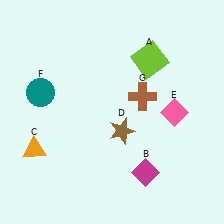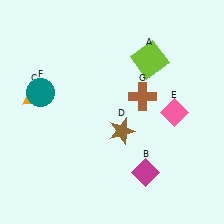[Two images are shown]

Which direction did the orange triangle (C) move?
The orange triangle (C) moved up.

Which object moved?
The orange triangle (C) moved up.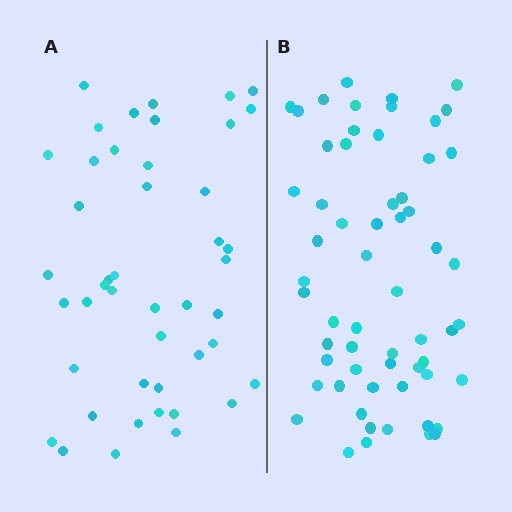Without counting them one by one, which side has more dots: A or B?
Region B (the right region) has more dots.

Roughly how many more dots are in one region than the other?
Region B has approximately 15 more dots than region A.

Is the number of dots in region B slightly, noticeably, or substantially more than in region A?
Region B has noticeably more, but not dramatically so. The ratio is roughly 1.3 to 1.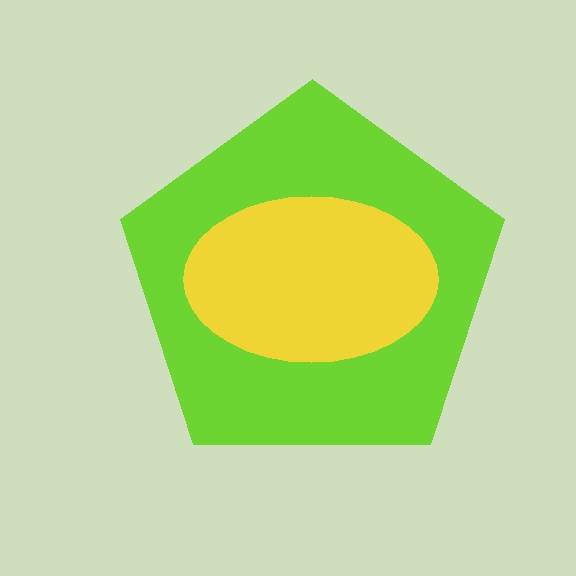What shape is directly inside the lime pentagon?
The yellow ellipse.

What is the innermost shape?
The yellow ellipse.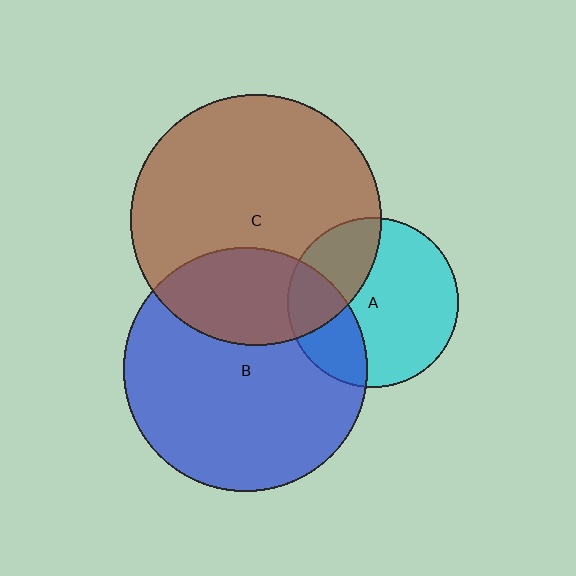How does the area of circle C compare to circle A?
Approximately 2.2 times.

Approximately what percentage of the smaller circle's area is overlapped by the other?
Approximately 30%.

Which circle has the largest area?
Circle C (brown).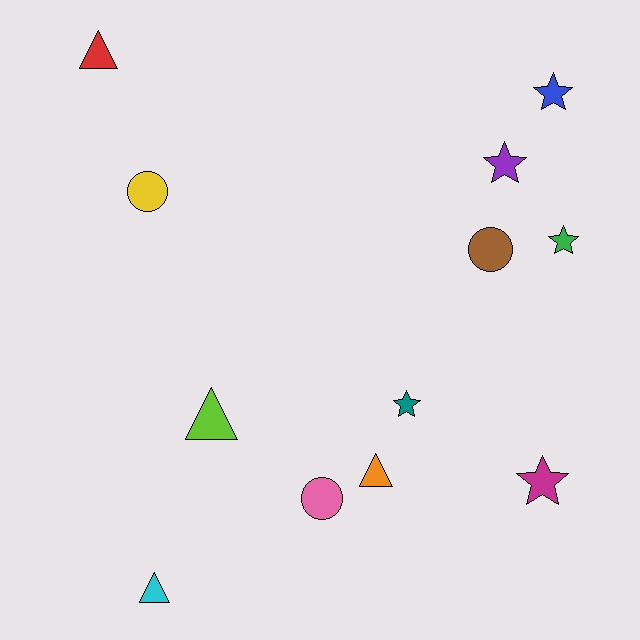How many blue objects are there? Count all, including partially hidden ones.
There is 1 blue object.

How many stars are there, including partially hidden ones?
There are 5 stars.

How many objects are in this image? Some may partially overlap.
There are 12 objects.